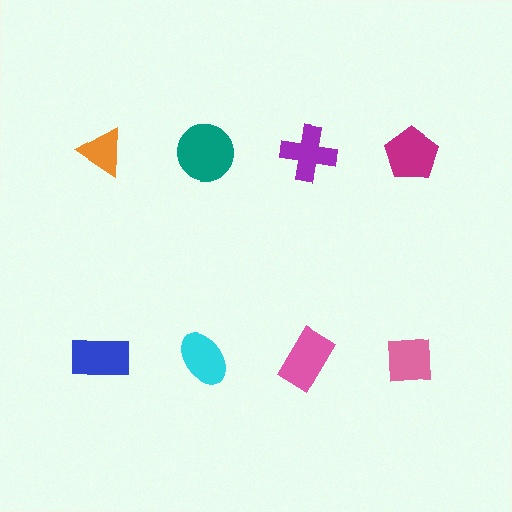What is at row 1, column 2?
A teal circle.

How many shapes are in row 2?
4 shapes.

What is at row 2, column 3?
A pink rectangle.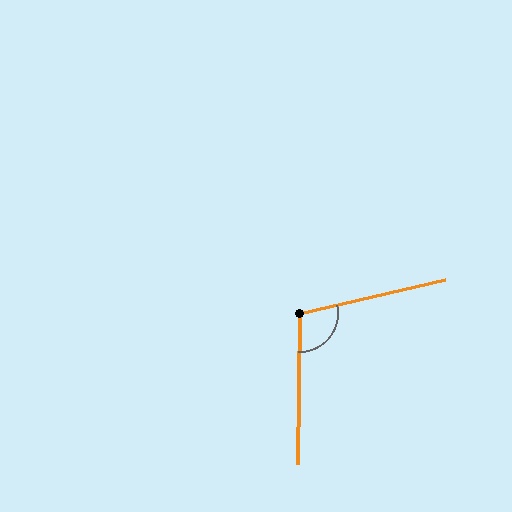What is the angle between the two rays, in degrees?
Approximately 104 degrees.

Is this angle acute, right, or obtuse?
It is obtuse.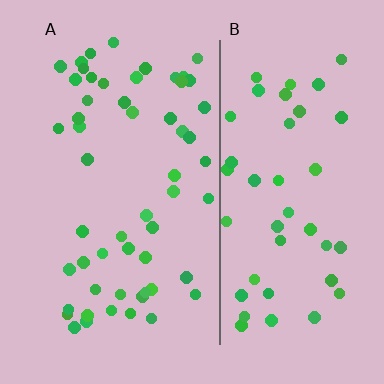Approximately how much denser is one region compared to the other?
Approximately 1.2× — region A over region B.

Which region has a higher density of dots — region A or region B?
A (the left).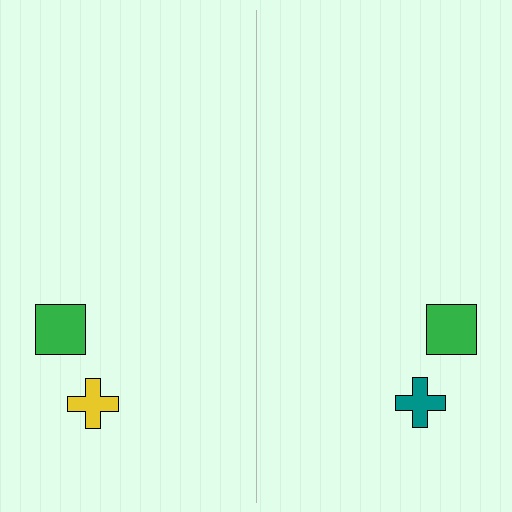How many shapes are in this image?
There are 4 shapes in this image.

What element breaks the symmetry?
The teal cross on the right side breaks the symmetry — its mirror counterpart is yellow.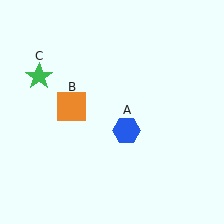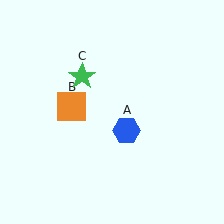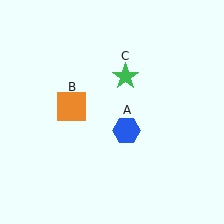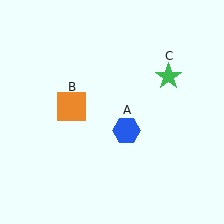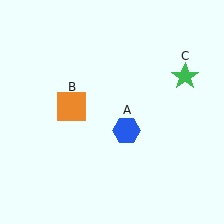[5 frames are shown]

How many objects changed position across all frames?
1 object changed position: green star (object C).